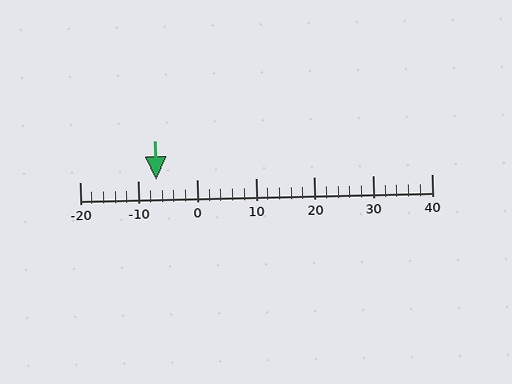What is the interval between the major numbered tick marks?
The major tick marks are spaced 10 units apart.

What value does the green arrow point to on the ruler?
The green arrow points to approximately -7.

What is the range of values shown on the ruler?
The ruler shows values from -20 to 40.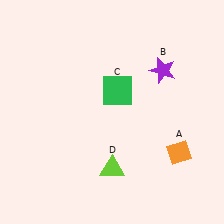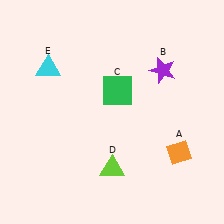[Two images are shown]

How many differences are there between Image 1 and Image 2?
There is 1 difference between the two images.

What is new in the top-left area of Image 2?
A cyan triangle (E) was added in the top-left area of Image 2.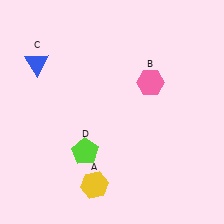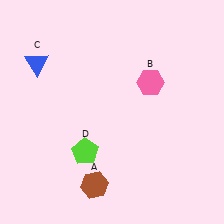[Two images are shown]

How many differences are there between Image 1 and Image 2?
There is 1 difference between the two images.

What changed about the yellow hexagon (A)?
In Image 1, A is yellow. In Image 2, it changed to brown.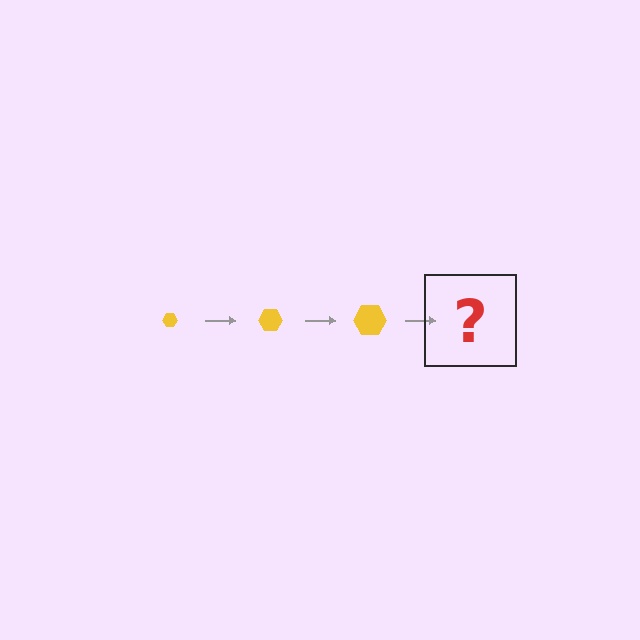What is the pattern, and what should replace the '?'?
The pattern is that the hexagon gets progressively larger each step. The '?' should be a yellow hexagon, larger than the previous one.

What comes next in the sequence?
The next element should be a yellow hexagon, larger than the previous one.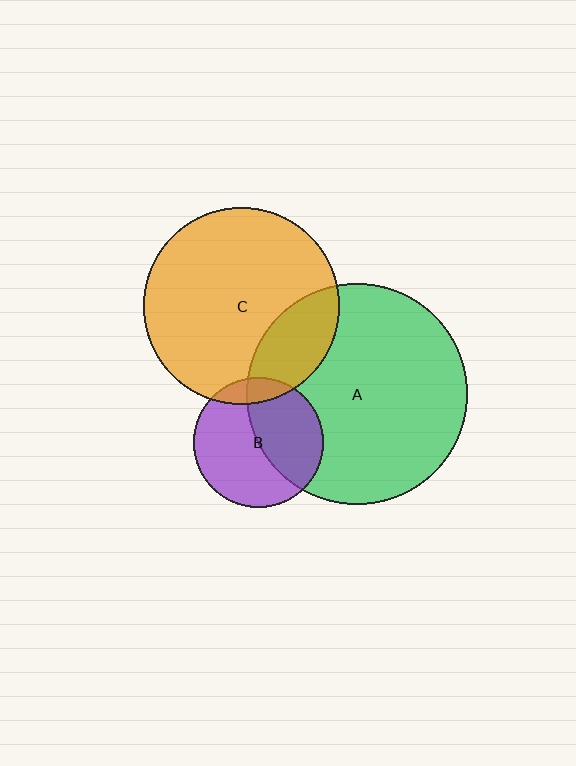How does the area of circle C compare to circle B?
Approximately 2.3 times.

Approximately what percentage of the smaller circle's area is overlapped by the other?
Approximately 45%.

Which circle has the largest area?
Circle A (green).